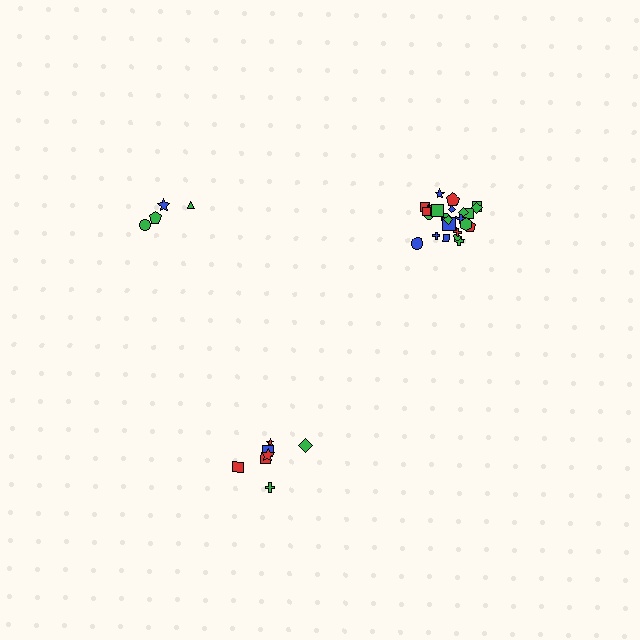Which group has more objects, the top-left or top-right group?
The top-right group.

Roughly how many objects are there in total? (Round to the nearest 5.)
Roughly 35 objects in total.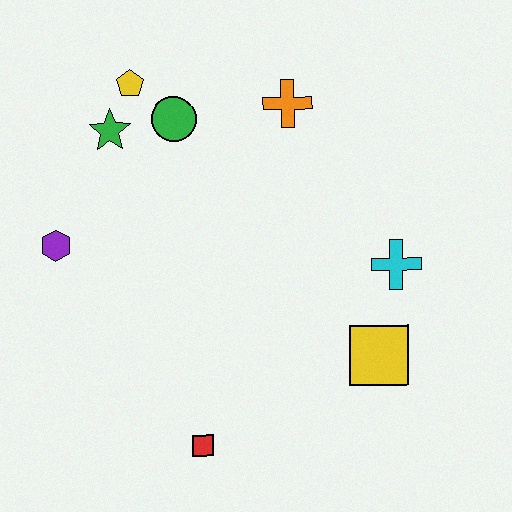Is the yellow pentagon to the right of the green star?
Yes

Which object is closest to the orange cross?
The green circle is closest to the orange cross.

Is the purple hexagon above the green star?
No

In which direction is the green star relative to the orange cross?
The green star is to the left of the orange cross.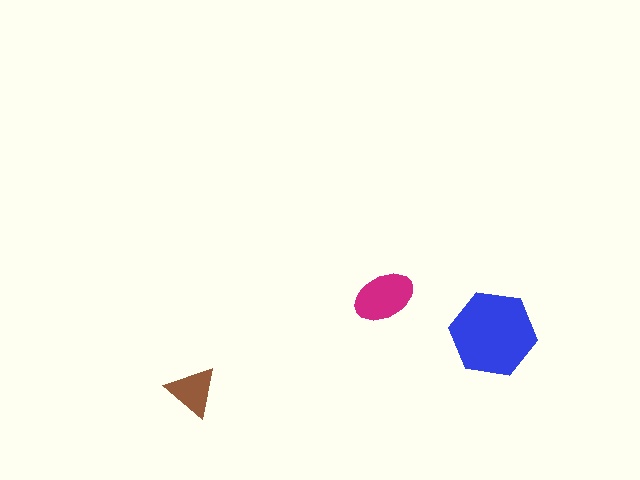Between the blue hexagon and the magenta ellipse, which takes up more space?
The blue hexagon.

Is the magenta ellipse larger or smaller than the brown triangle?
Larger.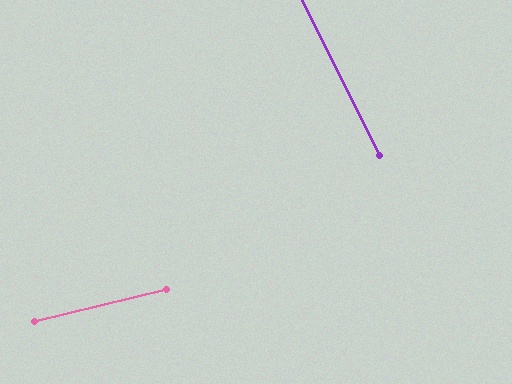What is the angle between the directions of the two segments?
Approximately 77 degrees.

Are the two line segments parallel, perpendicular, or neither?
Neither parallel nor perpendicular — they differ by about 77°.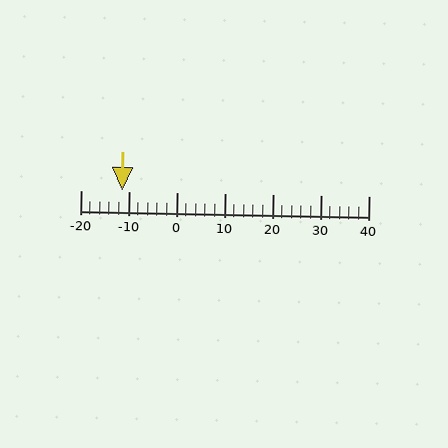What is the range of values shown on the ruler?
The ruler shows values from -20 to 40.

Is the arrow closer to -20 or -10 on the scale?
The arrow is closer to -10.